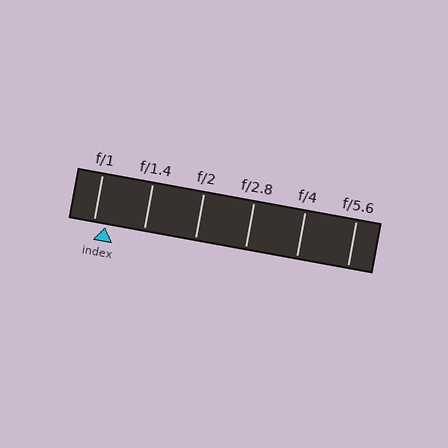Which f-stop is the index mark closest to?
The index mark is closest to f/1.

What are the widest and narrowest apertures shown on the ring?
The widest aperture shown is f/1 and the narrowest is f/5.6.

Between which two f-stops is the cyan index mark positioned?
The index mark is between f/1 and f/1.4.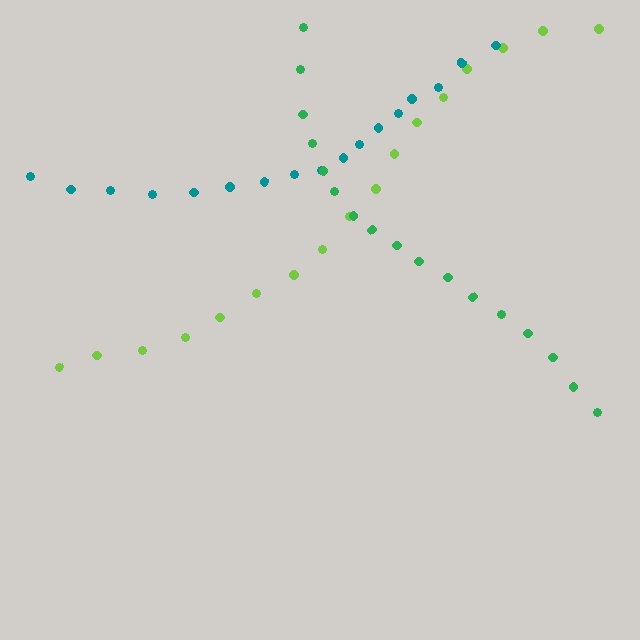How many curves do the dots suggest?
There are 3 distinct paths.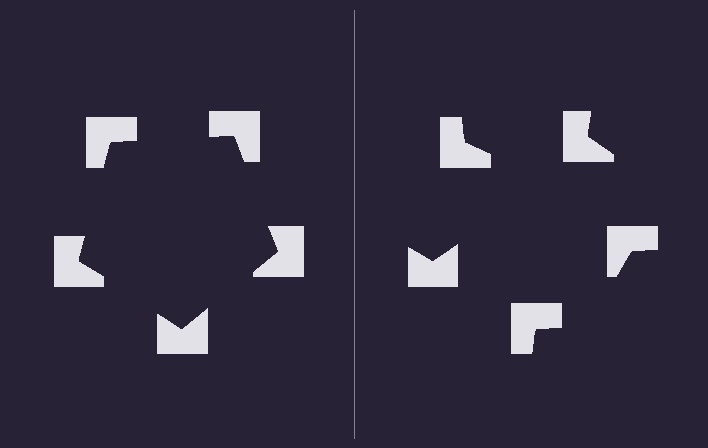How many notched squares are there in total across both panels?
10 — 5 on each side.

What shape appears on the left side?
An illusory pentagon.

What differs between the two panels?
The notched squares are positioned identically on both sides; only the wedge orientations differ. On the left they align to a pentagon; on the right they are misaligned.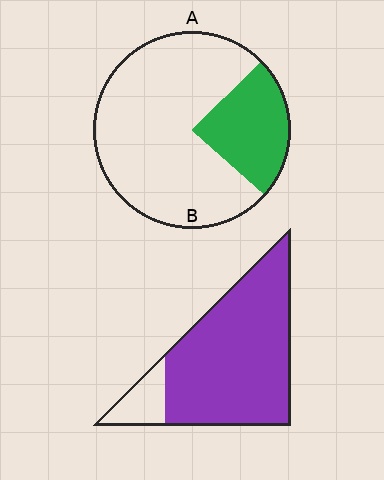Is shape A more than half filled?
No.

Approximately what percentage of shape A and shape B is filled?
A is approximately 25% and B is approximately 85%.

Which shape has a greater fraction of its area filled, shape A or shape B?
Shape B.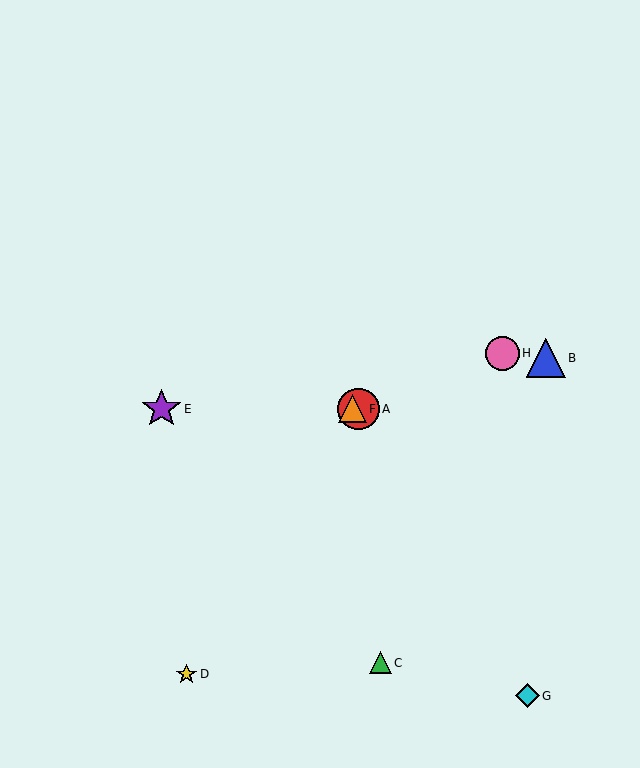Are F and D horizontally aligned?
No, F is at y≈409 and D is at y≈674.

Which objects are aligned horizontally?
Objects A, E, F are aligned horizontally.